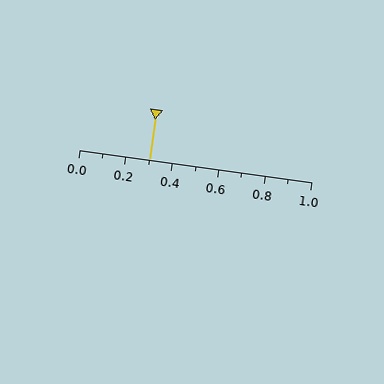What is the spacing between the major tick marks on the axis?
The major ticks are spaced 0.2 apart.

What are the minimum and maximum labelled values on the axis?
The axis runs from 0.0 to 1.0.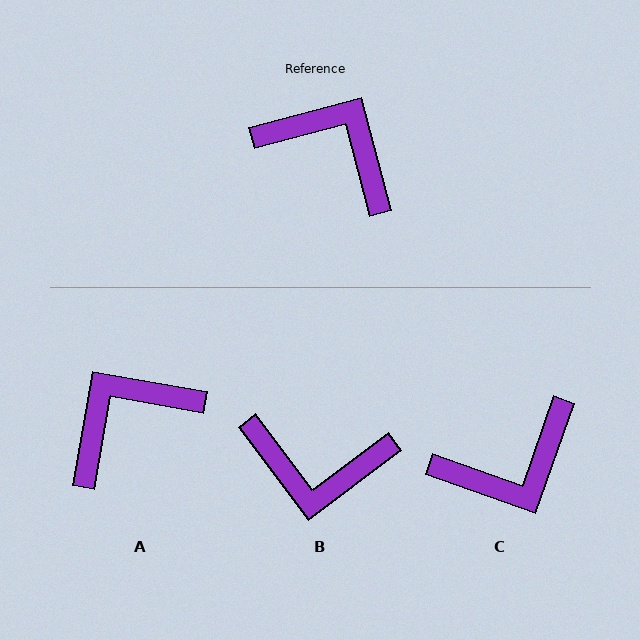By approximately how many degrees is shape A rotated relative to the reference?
Approximately 65 degrees counter-clockwise.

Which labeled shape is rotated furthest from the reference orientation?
B, about 158 degrees away.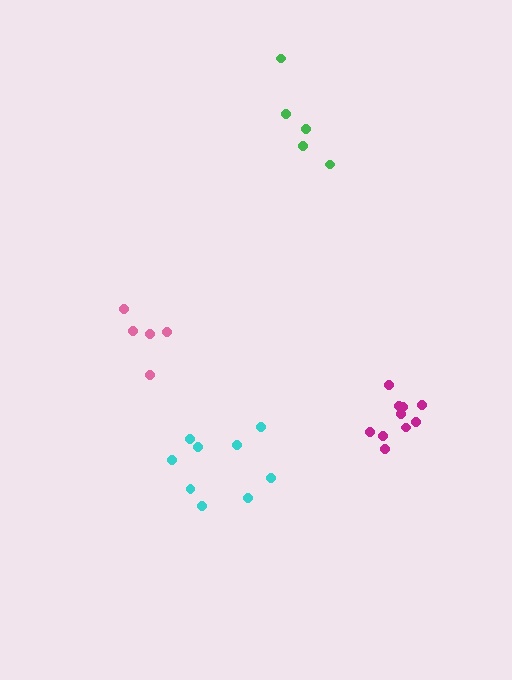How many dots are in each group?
Group 1: 9 dots, Group 2: 5 dots, Group 3: 10 dots, Group 4: 5 dots (29 total).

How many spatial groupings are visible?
There are 4 spatial groupings.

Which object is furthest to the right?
The magenta cluster is rightmost.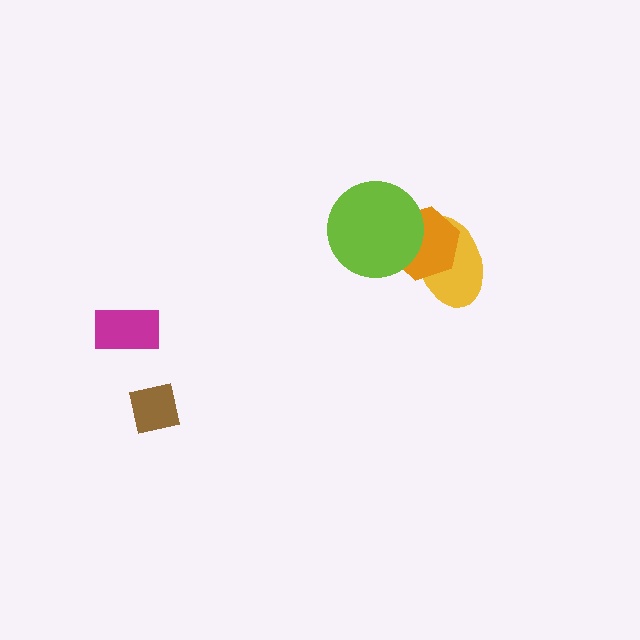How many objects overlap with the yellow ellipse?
2 objects overlap with the yellow ellipse.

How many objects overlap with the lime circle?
2 objects overlap with the lime circle.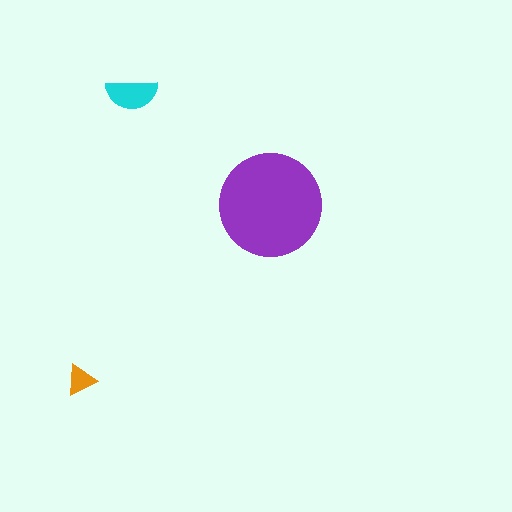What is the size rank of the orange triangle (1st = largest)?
3rd.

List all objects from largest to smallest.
The purple circle, the cyan semicircle, the orange triangle.